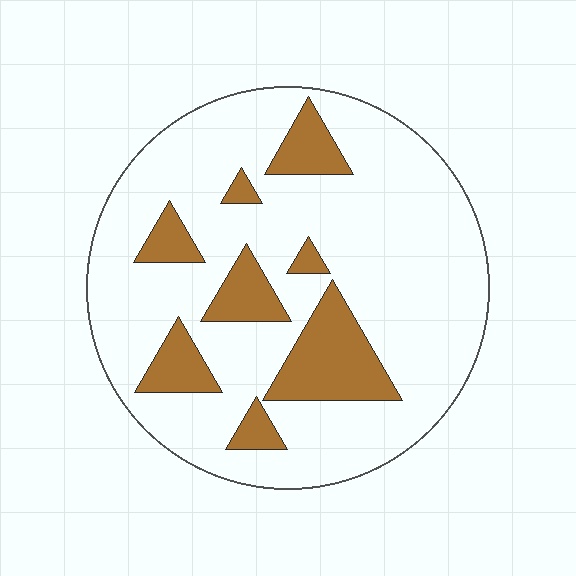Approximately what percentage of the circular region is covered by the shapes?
Approximately 20%.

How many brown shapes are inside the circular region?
8.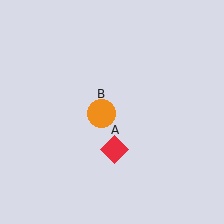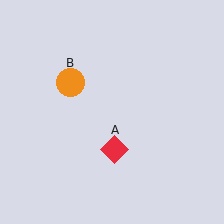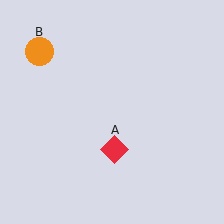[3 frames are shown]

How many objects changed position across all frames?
1 object changed position: orange circle (object B).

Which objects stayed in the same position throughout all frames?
Red diamond (object A) remained stationary.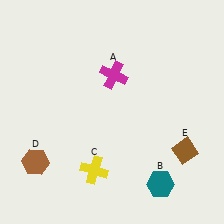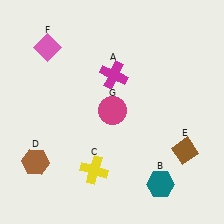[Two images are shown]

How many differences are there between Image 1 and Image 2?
There are 2 differences between the two images.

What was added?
A pink diamond (F), a magenta circle (G) were added in Image 2.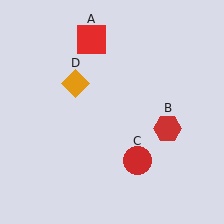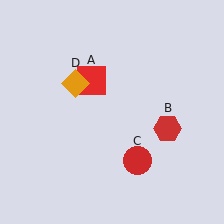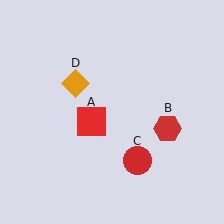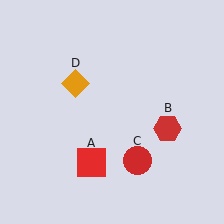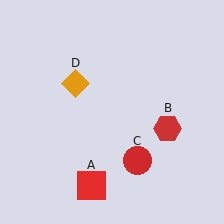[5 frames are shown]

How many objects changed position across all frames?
1 object changed position: red square (object A).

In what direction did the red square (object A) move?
The red square (object A) moved down.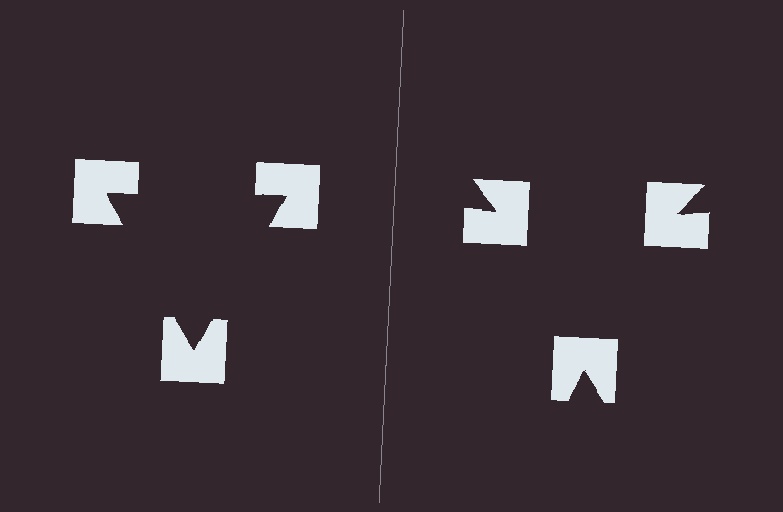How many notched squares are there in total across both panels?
6 — 3 on each side.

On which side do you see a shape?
An illusory triangle appears on the left side. On the right side the wedge cuts are rotated, so no coherent shape forms.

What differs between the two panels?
The notched squares are positioned identically on both sides; only the wedge orientations differ. On the left they align to a triangle; on the right they are misaligned.